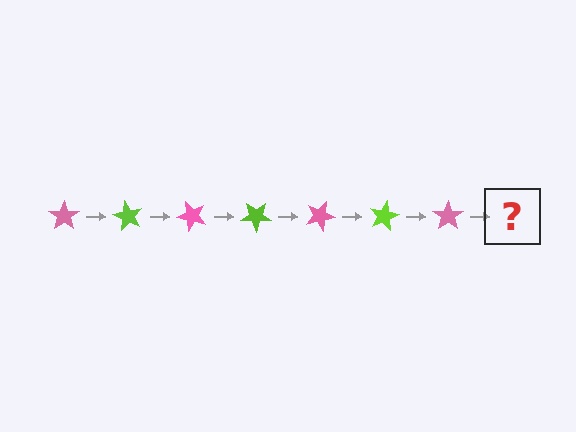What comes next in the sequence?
The next element should be a lime star, rotated 420 degrees from the start.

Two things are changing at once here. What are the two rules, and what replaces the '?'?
The two rules are that it rotates 60 degrees each step and the color cycles through pink and lime. The '?' should be a lime star, rotated 420 degrees from the start.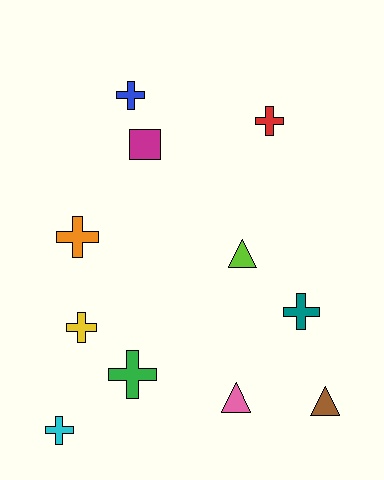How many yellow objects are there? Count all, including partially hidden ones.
There is 1 yellow object.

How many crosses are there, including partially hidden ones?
There are 7 crosses.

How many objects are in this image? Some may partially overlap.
There are 11 objects.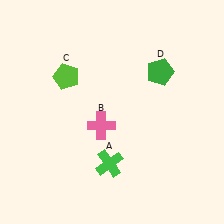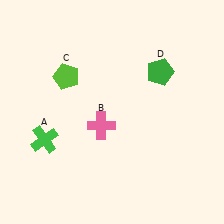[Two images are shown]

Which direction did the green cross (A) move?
The green cross (A) moved left.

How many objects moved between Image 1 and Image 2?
1 object moved between the two images.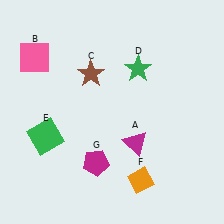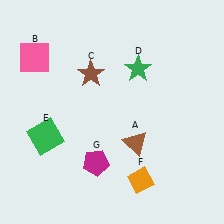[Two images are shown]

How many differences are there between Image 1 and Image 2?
There is 1 difference between the two images.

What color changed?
The triangle (A) changed from magenta in Image 1 to brown in Image 2.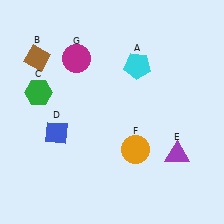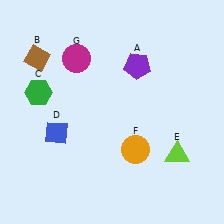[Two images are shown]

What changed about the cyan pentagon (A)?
In Image 1, A is cyan. In Image 2, it changed to purple.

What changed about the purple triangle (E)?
In Image 1, E is purple. In Image 2, it changed to lime.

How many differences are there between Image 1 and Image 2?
There are 2 differences between the two images.